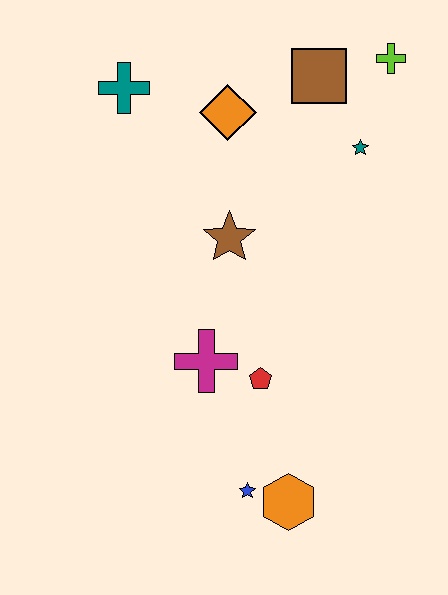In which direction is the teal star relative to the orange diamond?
The teal star is to the right of the orange diamond.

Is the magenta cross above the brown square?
No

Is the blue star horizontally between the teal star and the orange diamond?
Yes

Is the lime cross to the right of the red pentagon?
Yes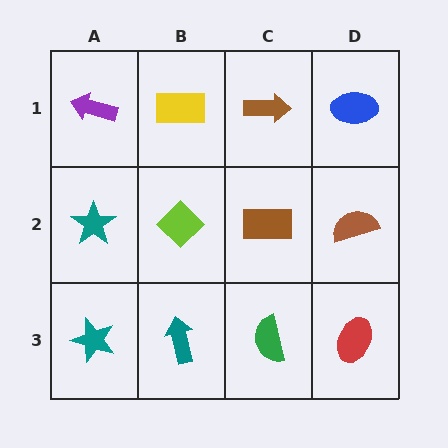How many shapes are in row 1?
4 shapes.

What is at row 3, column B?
A teal arrow.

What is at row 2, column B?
A lime diamond.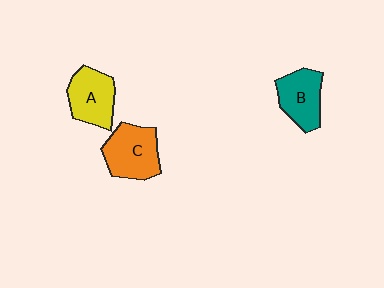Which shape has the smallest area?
Shape B (teal).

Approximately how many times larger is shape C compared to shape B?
Approximately 1.2 times.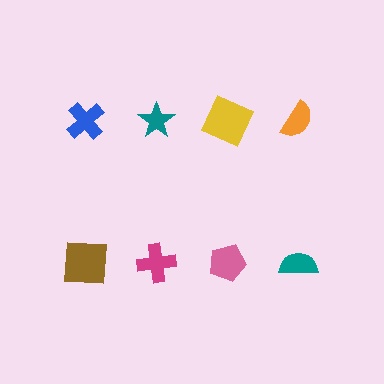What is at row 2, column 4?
A teal semicircle.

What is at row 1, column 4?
An orange semicircle.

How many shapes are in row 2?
4 shapes.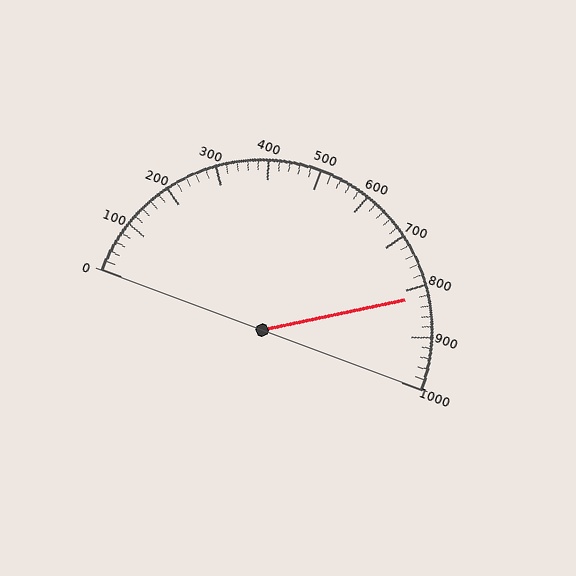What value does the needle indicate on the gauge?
The needle indicates approximately 820.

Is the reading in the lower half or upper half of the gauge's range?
The reading is in the upper half of the range (0 to 1000).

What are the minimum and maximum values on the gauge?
The gauge ranges from 0 to 1000.